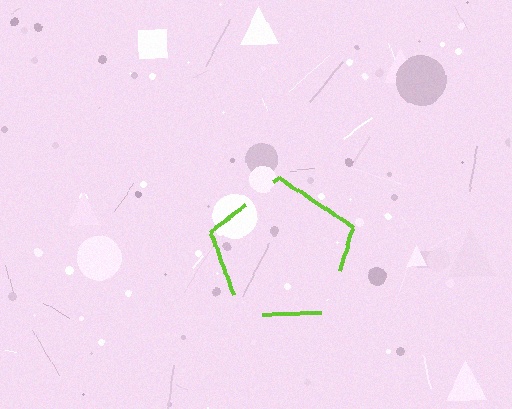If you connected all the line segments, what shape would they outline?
They would outline a pentagon.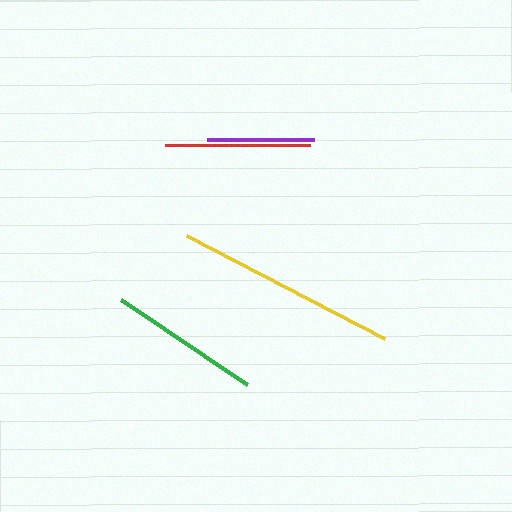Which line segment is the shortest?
The purple line is the shortest at approximately 107 pixels.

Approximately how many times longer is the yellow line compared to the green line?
The yellow line is approximately 1.5 times the length of the green line.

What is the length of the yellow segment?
The yellow segment is approximately 223 pixels long.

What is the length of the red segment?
The red segment is approximately 145 pixels long.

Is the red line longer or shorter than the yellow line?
The yellow line is longer than the red line.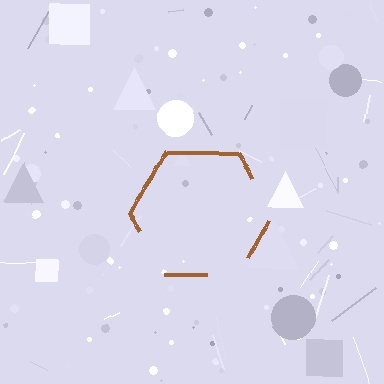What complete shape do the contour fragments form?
The contour fragments form a hexagon.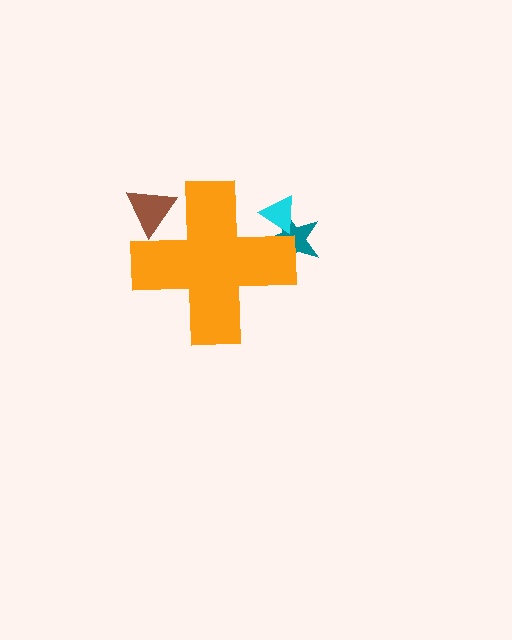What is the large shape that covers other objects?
An orange cross.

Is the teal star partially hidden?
Yes, the teal star is partially hidden behind the orange cross.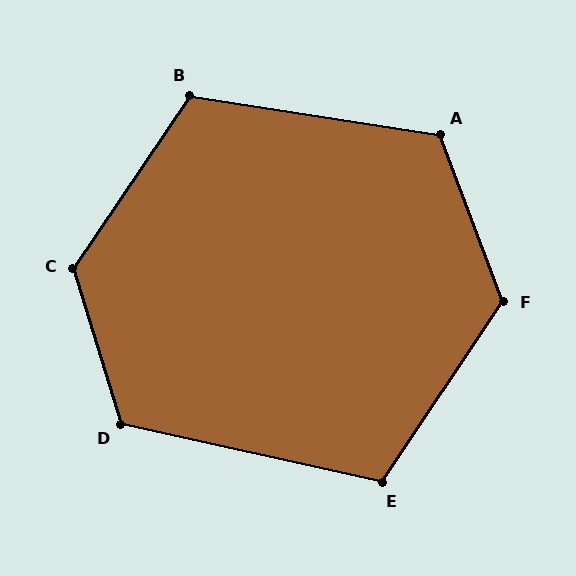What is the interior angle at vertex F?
Approximately 125 degrees (obtuse).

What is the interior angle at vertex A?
Approximately 120 degrees (obtuse).